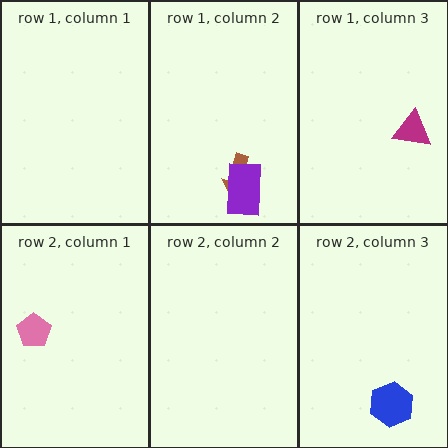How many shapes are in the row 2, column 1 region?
1.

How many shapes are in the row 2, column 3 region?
1.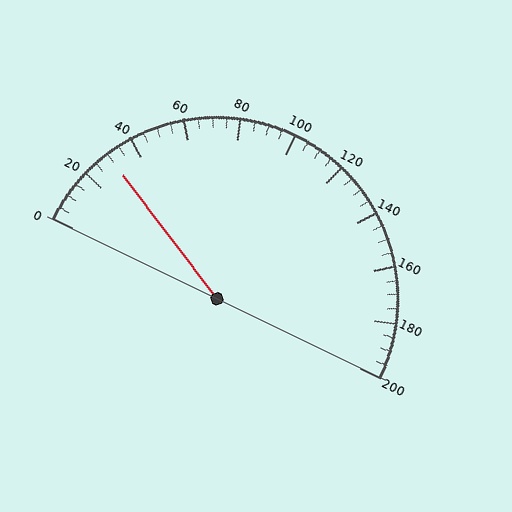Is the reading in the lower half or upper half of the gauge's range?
The reading is in the lower half of the range (0 to 200).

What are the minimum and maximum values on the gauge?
The gauge ranges from 0 to 200.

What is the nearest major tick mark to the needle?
The nearest major tick mark is 40.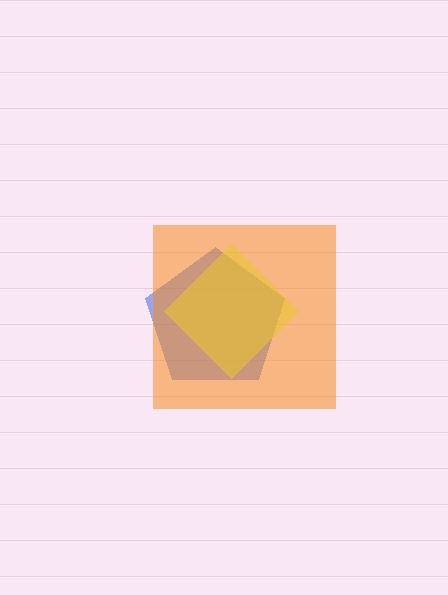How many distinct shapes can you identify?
There are 3 distinct shapes: a blue pentagon, an orange square, a yellow diamond.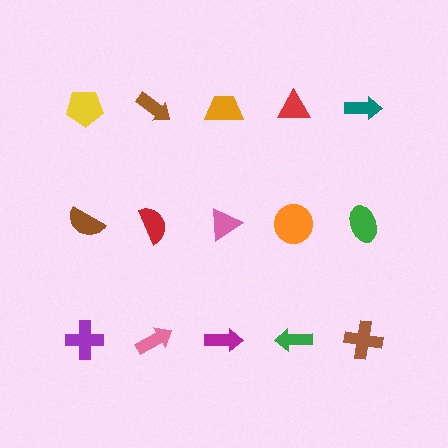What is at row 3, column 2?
A pink arrow.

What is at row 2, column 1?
A brown semicircle.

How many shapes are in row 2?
5 shapes.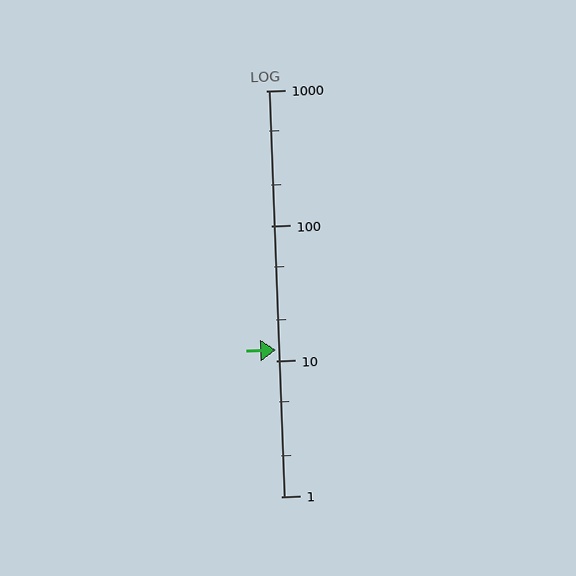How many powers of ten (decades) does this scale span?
The scale spans 3 decades, from 1 to 1000.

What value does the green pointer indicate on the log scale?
The pointer indicates approximately 12.